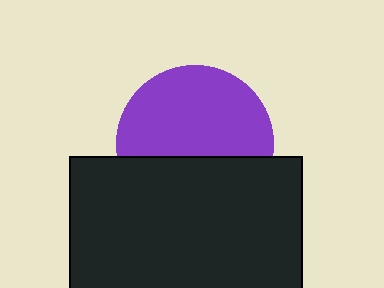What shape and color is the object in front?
The object in front is a black rectangle.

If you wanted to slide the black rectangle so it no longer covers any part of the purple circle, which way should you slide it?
Slide it down — that is the most direct way to separate the two shapes.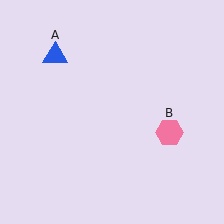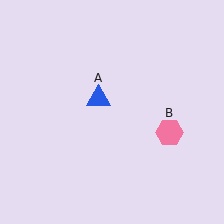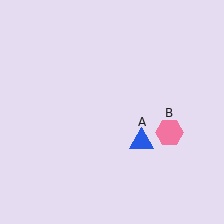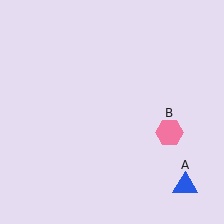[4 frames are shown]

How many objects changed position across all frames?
1 object changed position: blue triangle (object A).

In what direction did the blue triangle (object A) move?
The blue triangle (object A) moved down and to the right.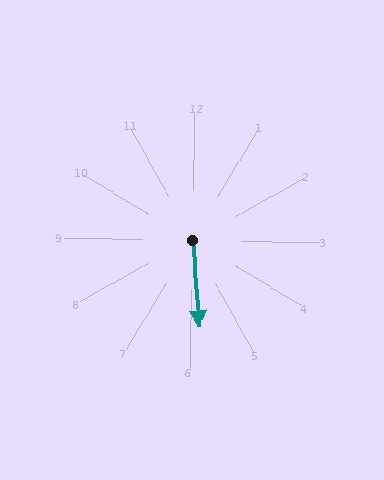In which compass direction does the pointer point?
South.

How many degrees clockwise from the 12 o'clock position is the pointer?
Approximately 174 degrees.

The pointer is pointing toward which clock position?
Roughly 6 o'clock.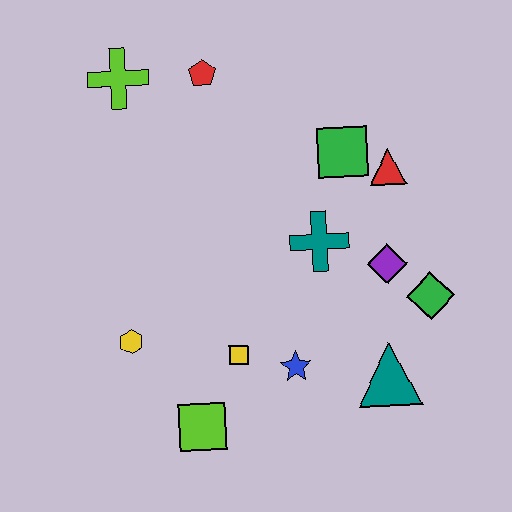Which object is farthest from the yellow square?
The lime cross is farthest from the yellow square.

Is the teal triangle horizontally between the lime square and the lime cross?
No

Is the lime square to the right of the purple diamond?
No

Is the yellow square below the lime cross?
Yes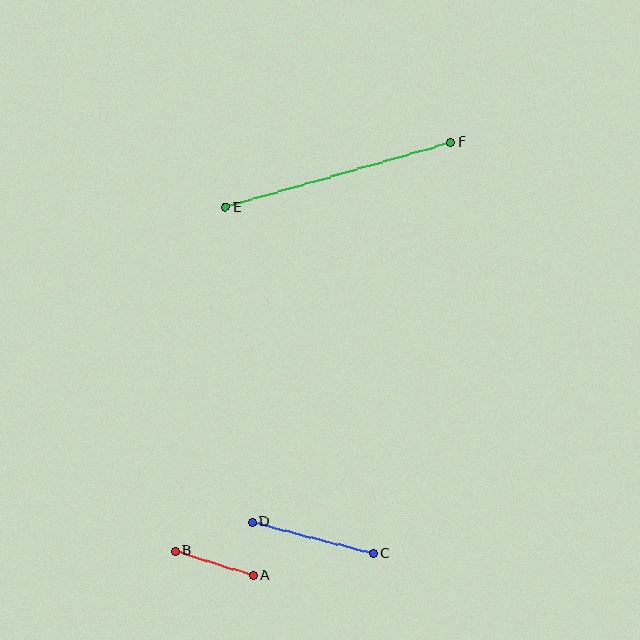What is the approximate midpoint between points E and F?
The midpoint is at approximately (338, 175) pixels.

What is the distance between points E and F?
The distance is approximately 235 pixels.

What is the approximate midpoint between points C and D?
The midpoint is at approximately (313, 538) pixels.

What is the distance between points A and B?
The distance is approximately 82 pixels.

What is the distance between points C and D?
The distance is approximately 126 pixels.